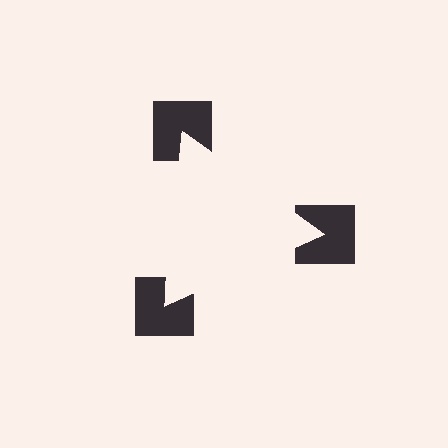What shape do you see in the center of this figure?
An illusory triangle — its edges are inferred from the aligned wedge cuts in the notched squares, not physically drawn.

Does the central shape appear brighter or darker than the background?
It typically appears slightly brighter than the background, even though no actual brightness change is drawn.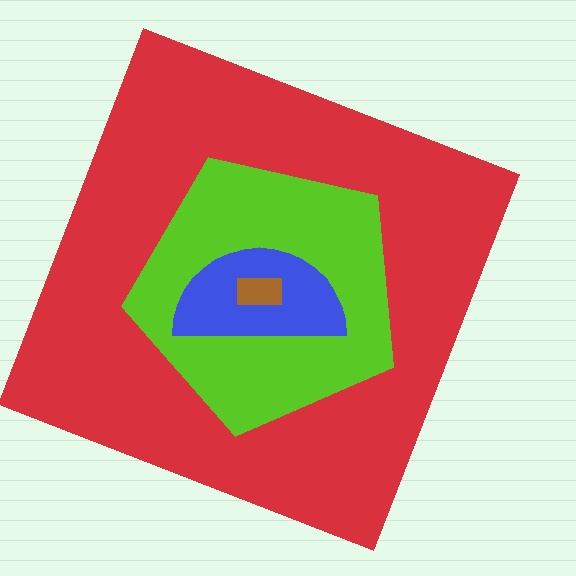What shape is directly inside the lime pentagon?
The blue semicircle.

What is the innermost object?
The brown rectangle.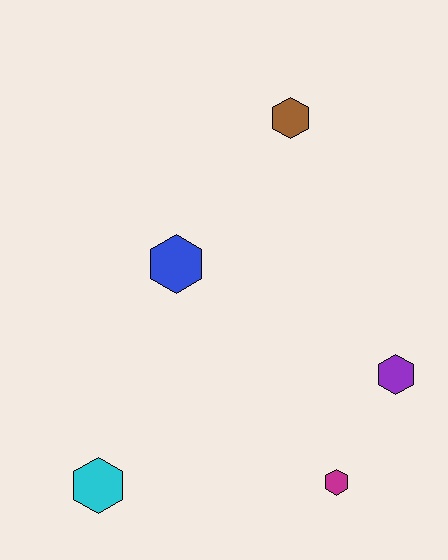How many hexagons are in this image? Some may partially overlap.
There are 5 hexagons.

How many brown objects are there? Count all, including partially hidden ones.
There is 1 brown object.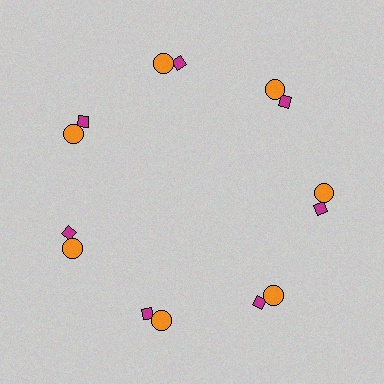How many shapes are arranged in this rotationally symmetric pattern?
There are 14 shapes, arranged in 7 groups of 2.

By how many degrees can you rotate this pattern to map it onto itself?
The pattern maps onto itself every 51 degrees of rotation.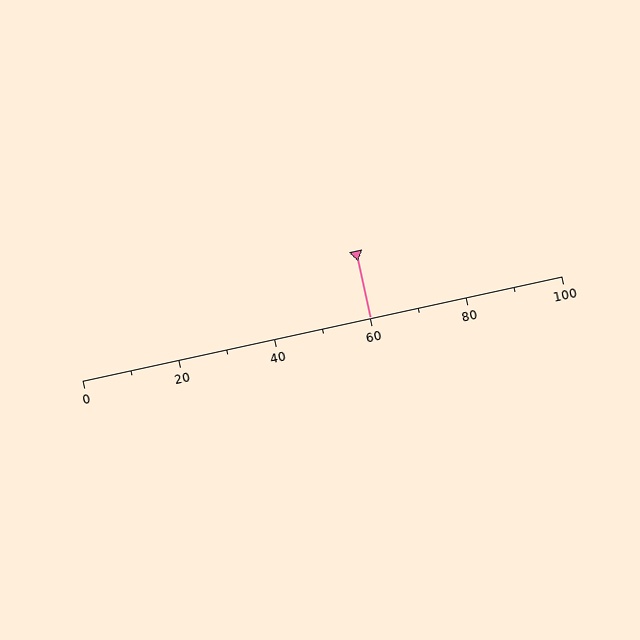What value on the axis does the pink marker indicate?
The marker indicates approximately 60.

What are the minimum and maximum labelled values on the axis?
The axis runs from 0 to 100.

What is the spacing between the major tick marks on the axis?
The major ticks are spaced 20 apart.